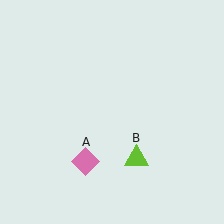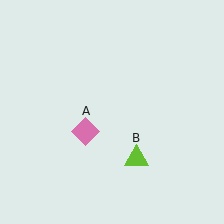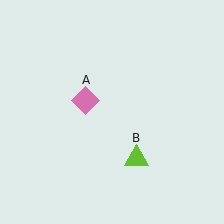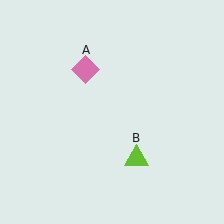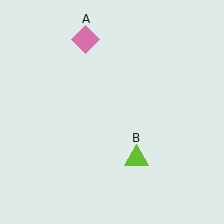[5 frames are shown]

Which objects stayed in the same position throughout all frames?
Lime triangle (object B) remained stationary.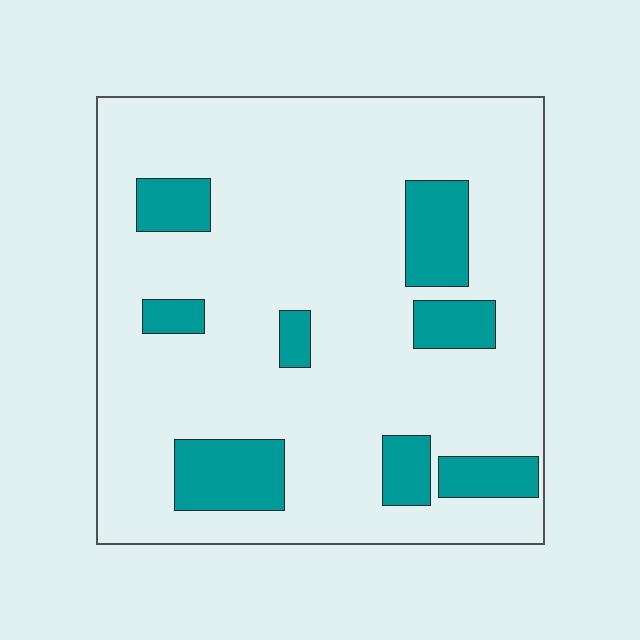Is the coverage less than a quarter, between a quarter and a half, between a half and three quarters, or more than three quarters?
Less than a quarter.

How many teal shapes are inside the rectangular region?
8.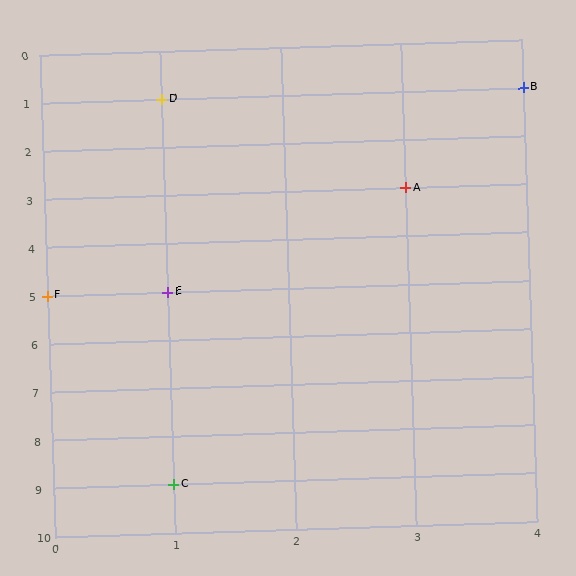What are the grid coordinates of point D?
Point D is at grid coordinates (1, 1).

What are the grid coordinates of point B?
Point B is at grid coordinates (4, 1).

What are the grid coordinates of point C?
Point C is at grid coordinates (1, 9).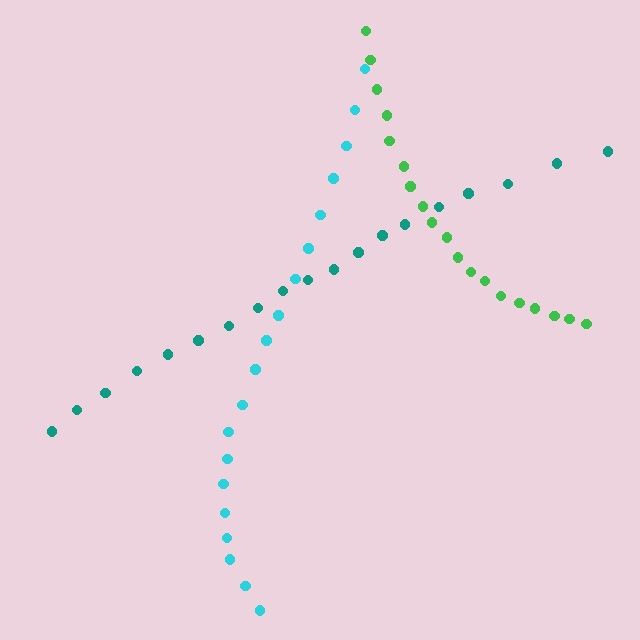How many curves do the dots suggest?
There are 3 distinct paths.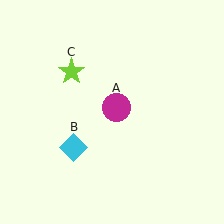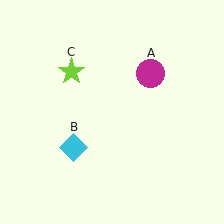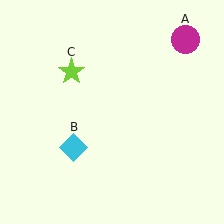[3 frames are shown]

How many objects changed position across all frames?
1 object changed position: magenta circle (object A).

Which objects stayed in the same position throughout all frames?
Cyan diamond (object B) and lime star (object C) remained stationary.